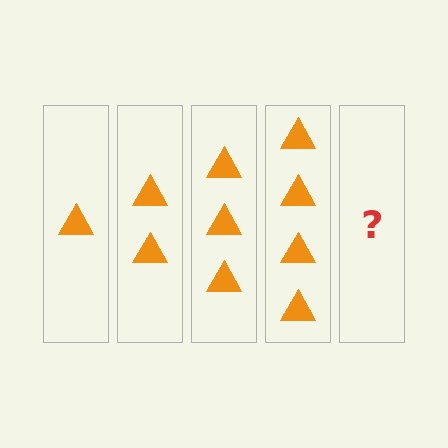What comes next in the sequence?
The next element should be 5 triangles.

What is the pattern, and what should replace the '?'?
The pattern is that each step adds one more triangle. The '?' should be 5 triangles.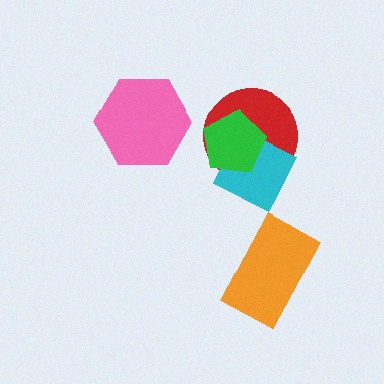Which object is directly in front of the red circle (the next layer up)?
The cyan square is directly in front of the red circle.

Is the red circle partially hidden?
Yes, it is partially covered by another shape.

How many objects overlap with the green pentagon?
2 objects overlap with the green pentagon.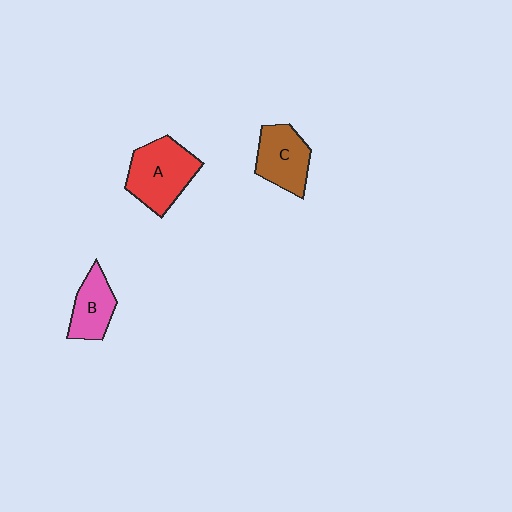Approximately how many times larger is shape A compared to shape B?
Approximately 1.6 times.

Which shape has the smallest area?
Shape B (pink).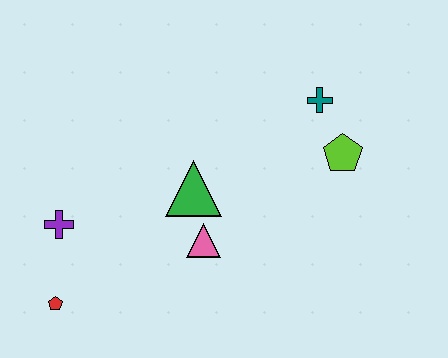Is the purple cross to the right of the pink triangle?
No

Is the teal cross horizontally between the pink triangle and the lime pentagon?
Yes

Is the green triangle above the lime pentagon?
No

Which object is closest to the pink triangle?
The green triangle is closest to the pink triangle.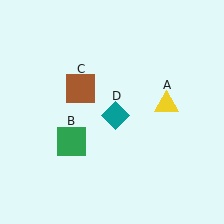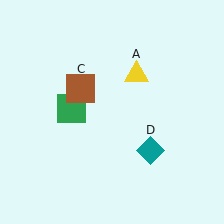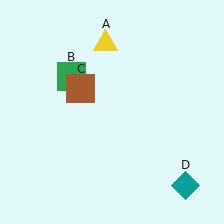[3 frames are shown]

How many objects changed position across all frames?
3 objects changed position: yellow triangle (object A), green square (object B), teal diamond (object D).